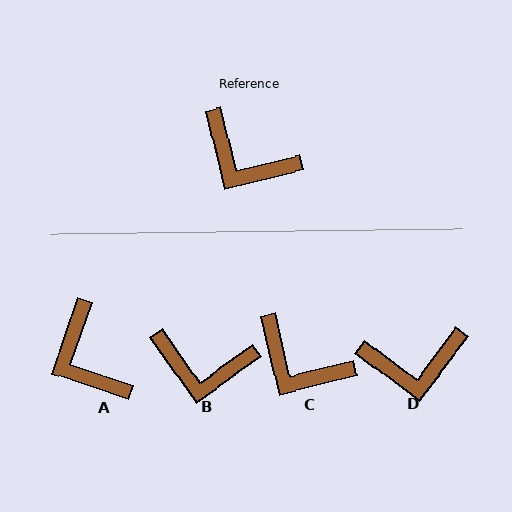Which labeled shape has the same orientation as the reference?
C.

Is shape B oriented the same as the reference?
No, it is off by about 22 degrees.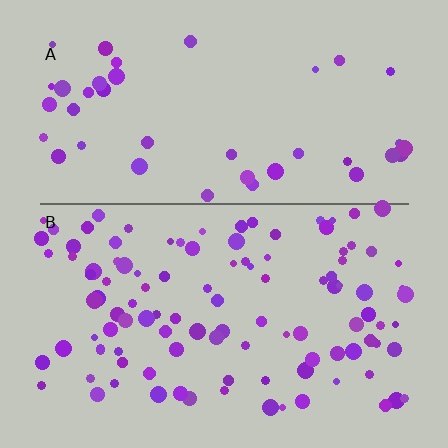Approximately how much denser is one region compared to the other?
Approximately 2.6× — region B over region A.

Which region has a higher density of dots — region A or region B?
B (the bottom).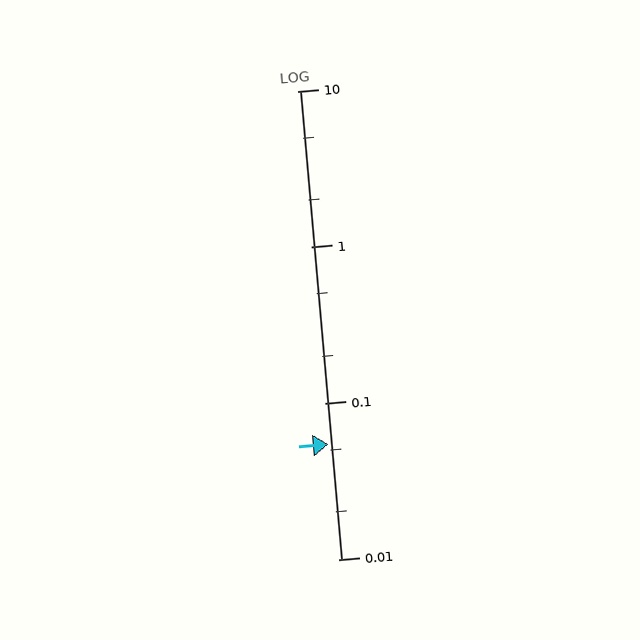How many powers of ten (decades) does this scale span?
The scale spans 3 decades, from 0.01 to 10.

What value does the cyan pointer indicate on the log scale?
The pointer indicates approximately 0.055.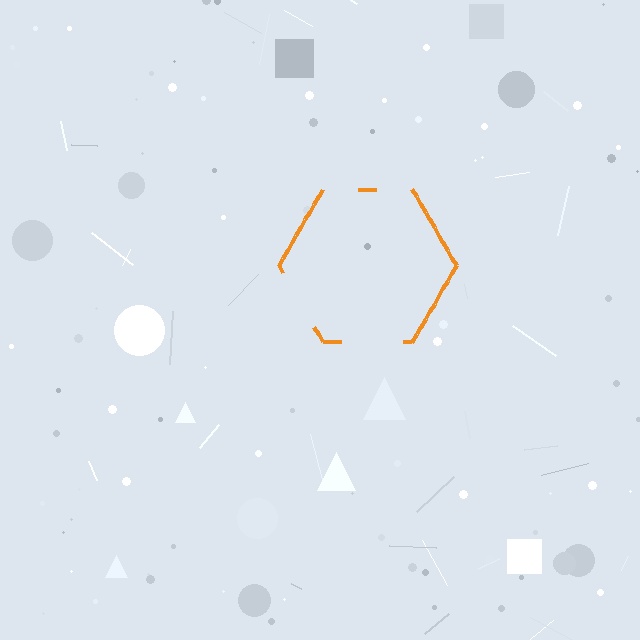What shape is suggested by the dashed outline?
The dashed outline suggests a hexagon.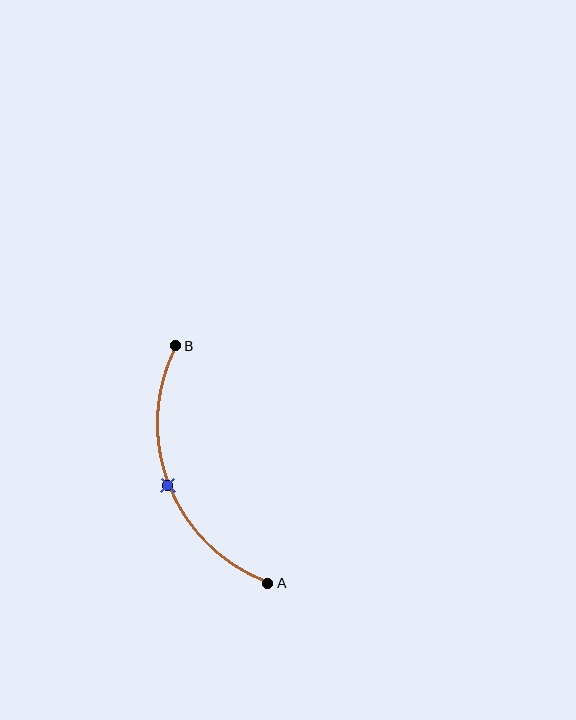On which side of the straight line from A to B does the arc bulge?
The arc bulges to the left of the straight line connecting A and B.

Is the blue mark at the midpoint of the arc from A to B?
Yes. The blue mark lies on the arc at equal arc-length from both A and B — it is the arc midpoint.